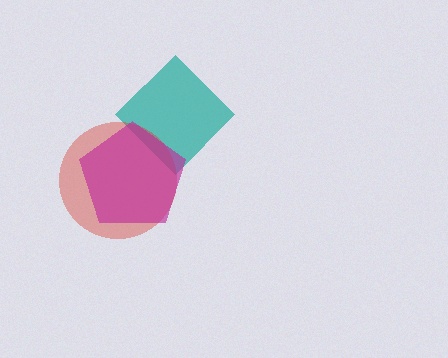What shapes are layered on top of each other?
The layered shapes are: a teal diamond, a red circle, a magenta pentagon.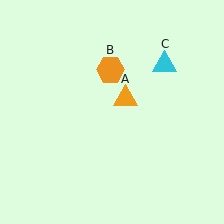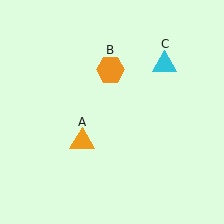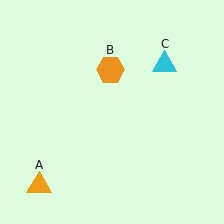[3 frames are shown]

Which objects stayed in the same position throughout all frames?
Orange hexagon (object B) and cyan triangle (object C) remained stationary.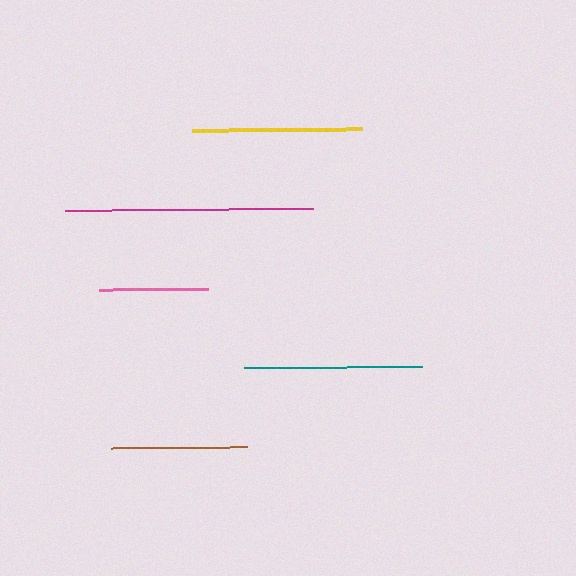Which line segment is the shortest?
The pink line is the shortest at approximately 108 pixels.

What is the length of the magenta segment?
The magenta segment is approximately 247 pixels long.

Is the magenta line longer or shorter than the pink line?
The magenta line is longer than the pink line.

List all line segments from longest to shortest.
From longest to shortest: magenta, teal, yellow, brown, pink.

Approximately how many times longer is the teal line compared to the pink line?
The teal line is approximately 1.6 times the length of the pink line.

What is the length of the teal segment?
The teal segment is approximately 178 pixels long.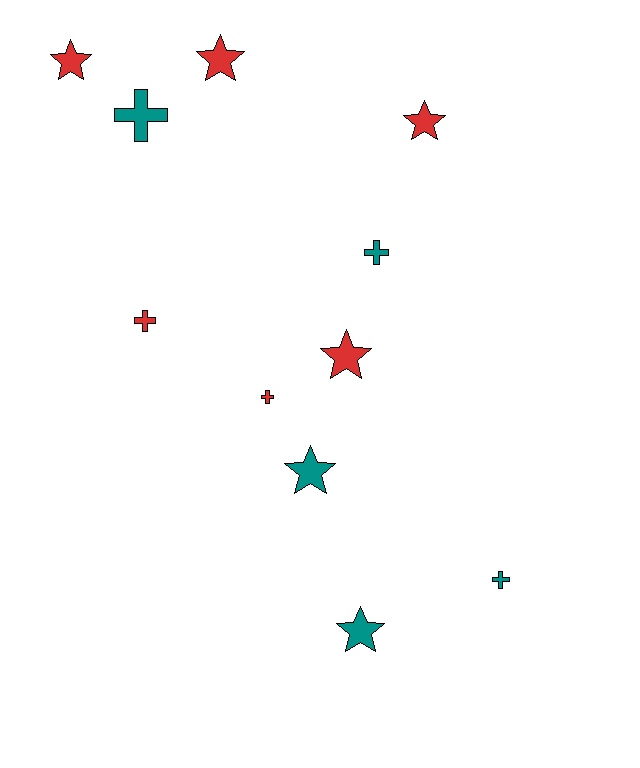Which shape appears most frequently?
Star, with 6 objects.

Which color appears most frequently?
Red, with 6 objects.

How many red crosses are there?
There are 2 red crosses.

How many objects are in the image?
There are 11 objects.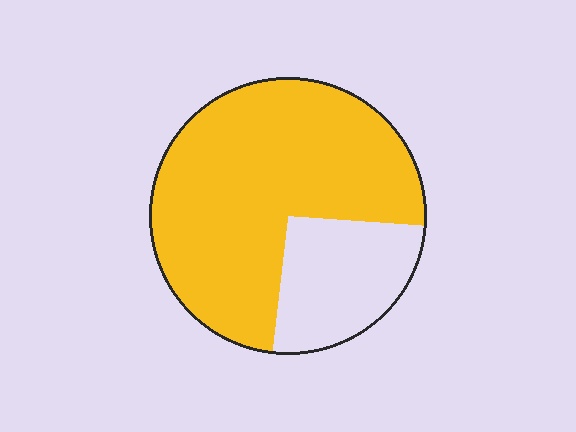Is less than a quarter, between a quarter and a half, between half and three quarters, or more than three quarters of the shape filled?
Between half and three quarters.